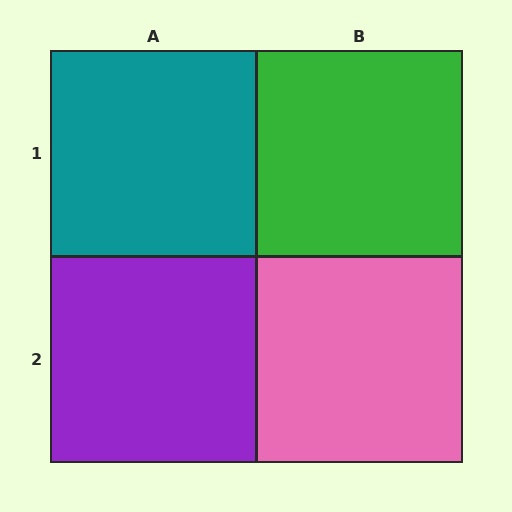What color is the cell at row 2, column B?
Pink.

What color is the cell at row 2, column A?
Purple.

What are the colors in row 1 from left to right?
Teal, green.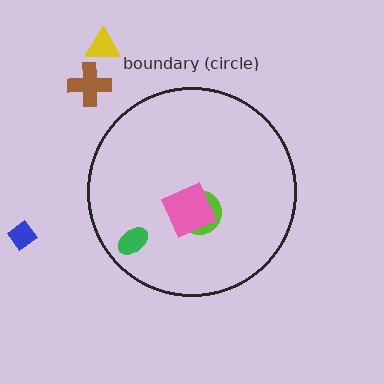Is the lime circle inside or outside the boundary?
Inside.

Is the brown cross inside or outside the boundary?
Outside.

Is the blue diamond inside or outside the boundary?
Outside.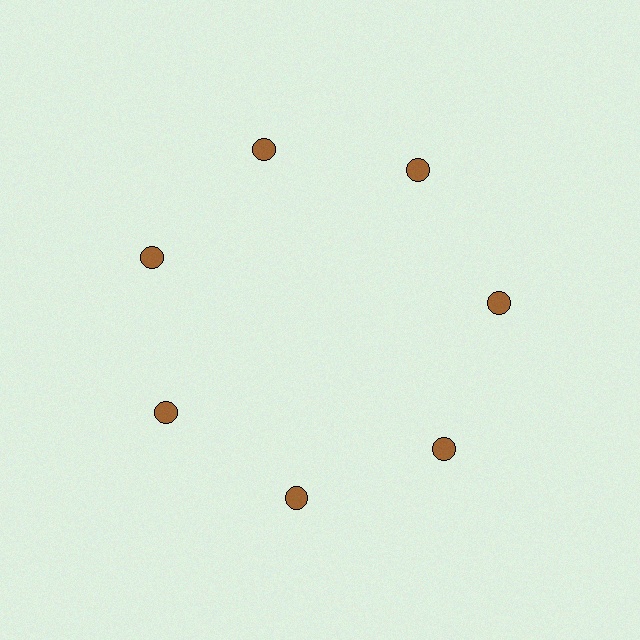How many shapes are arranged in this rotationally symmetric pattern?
There are 7 shapes, arranged in 7 groups of 1.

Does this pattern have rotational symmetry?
Yes, this pattern has 7-fold rotational symmetry. It looks the same after rotating 51 degrees around the center.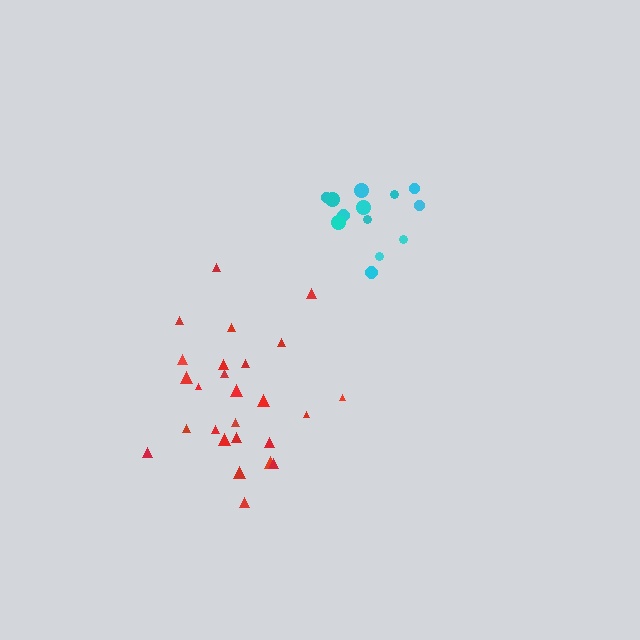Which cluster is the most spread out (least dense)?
Cyan.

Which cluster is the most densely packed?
Red.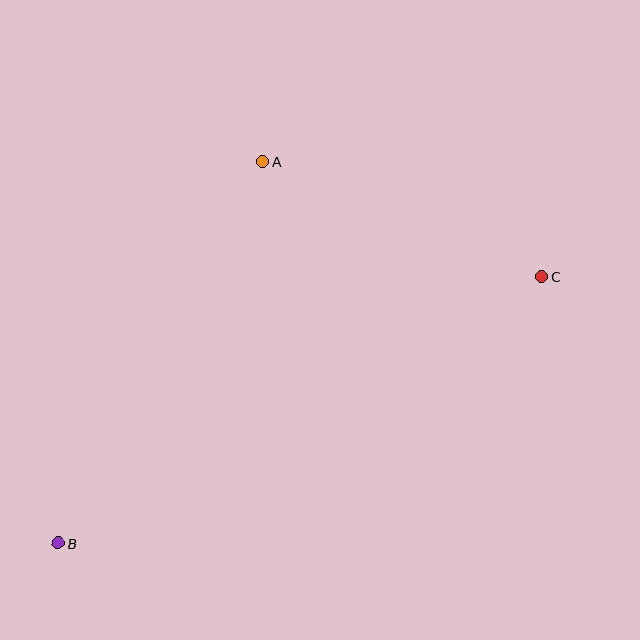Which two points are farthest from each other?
Points B and C are farthest from each other.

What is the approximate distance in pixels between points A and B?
The distance between A and B is approximately 433 pixels.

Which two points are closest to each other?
Points A and C are closest to each other.